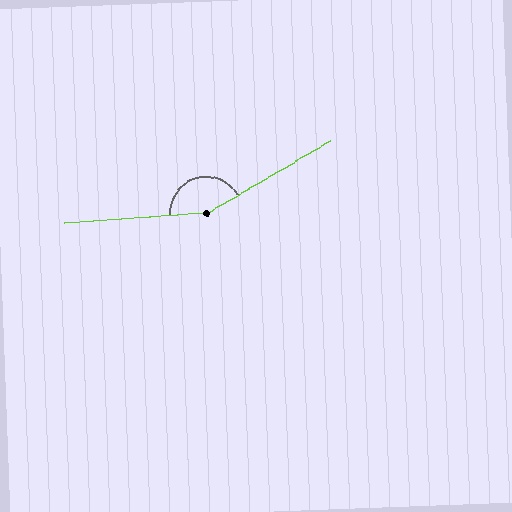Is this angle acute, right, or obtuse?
It is obtuse.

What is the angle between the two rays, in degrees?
Approximately 154 degrees.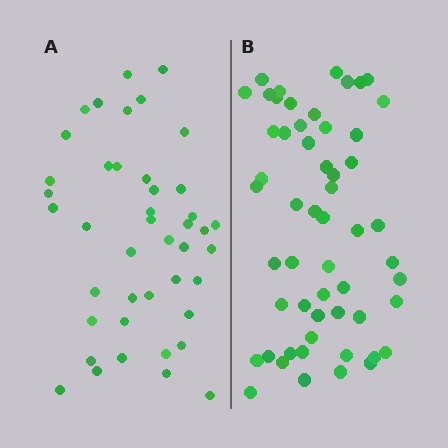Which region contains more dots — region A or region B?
Region B (the right region) has more dots.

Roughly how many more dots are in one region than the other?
Region B has roughly 12 or so more dots than region A.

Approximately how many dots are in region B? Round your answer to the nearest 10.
About 60 dots. (The exact count is 55, which rounds to 60.)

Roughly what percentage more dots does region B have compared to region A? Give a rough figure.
About 30% more.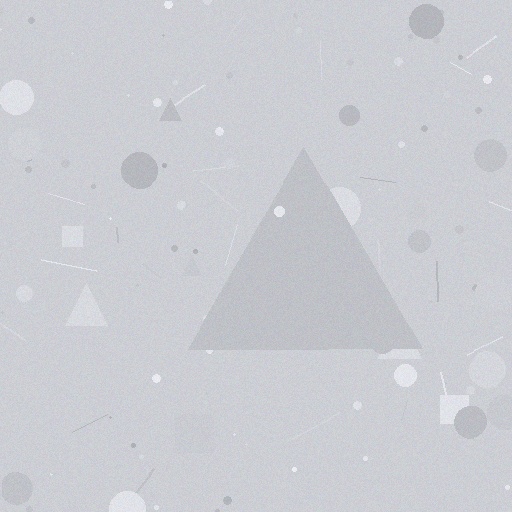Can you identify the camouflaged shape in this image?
The camouflaged shape is a triangle.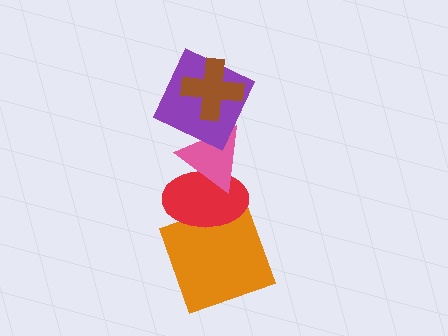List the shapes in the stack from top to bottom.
From top to bottom: the brown cross, the purple square, the pink triangle, the red ellipse, the orange square.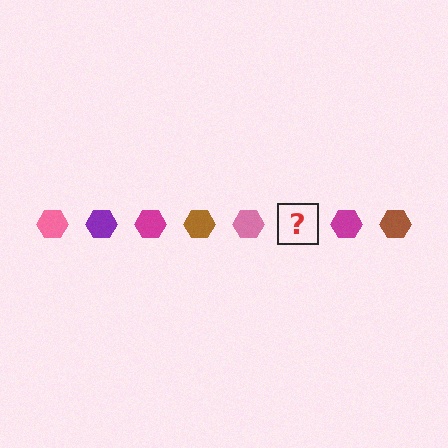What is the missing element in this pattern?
The missing element is a purple hexagon.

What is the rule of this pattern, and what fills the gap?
The rule is that the pattern cycles through pink, purple, magenta, brown hexagons. The gap should be filled with a purple hexagon.